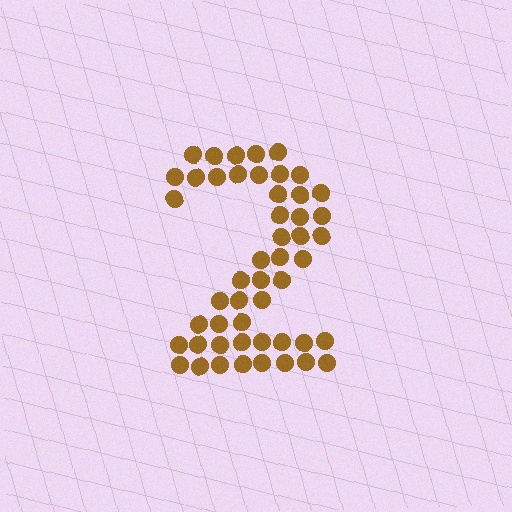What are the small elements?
The small elements are circles.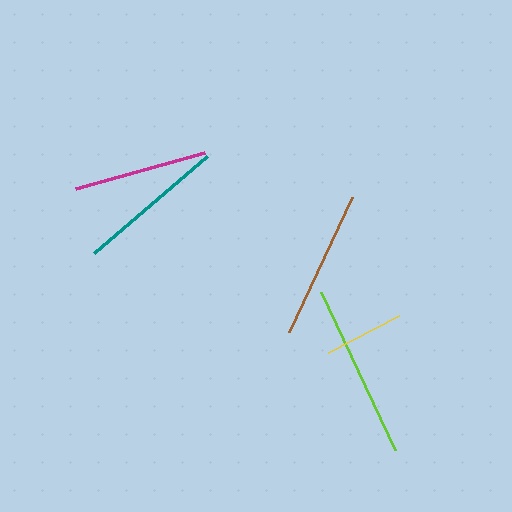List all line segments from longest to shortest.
From longest to shortest: lime, teal, brown, magenta, yellow.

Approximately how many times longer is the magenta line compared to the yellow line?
The magenta line is approximately 1.7 times the length of the yellow line.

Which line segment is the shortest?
The yellow line is the shortest at approximately 81 pixels.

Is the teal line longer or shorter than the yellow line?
The teal line is longer than the yellow line.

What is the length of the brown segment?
The brown segment is approximately 149 pixels long.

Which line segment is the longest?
The lime line is the longest at approximately 175 pixels.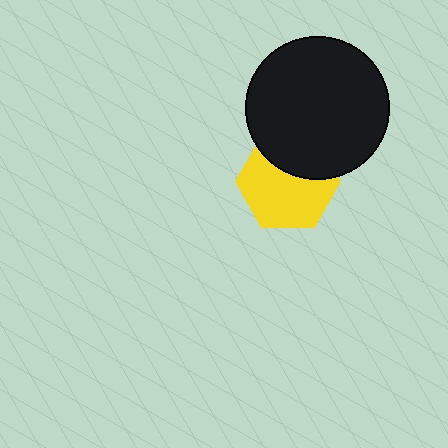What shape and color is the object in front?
The object in front is a black circle.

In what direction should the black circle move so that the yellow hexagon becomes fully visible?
The black circle should move up. That is the shortest direction to clear the overlap and leave the yellow hexagon fully visible.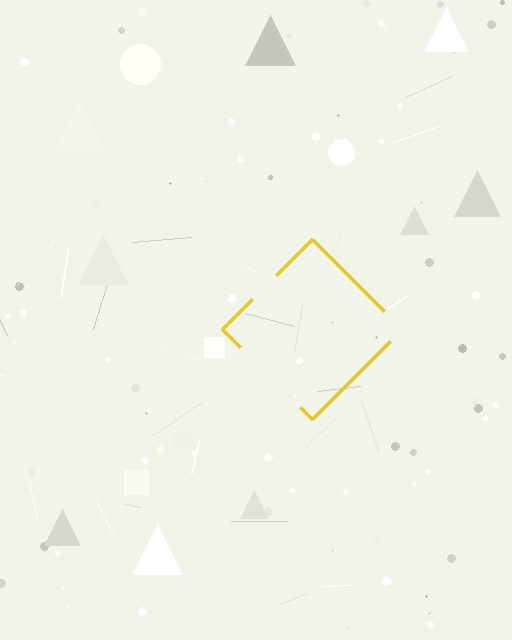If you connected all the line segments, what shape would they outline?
They would outline a diamond.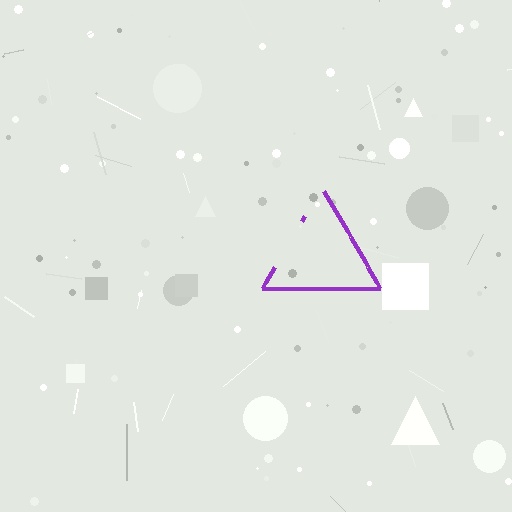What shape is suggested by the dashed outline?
The dashed outline suggests a triangle.